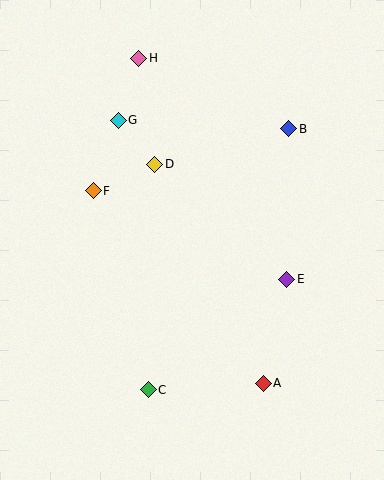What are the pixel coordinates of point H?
Point H is at (139, 58).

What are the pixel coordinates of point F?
Point F is at (93, 191).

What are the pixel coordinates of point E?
Point E is at (287, 279).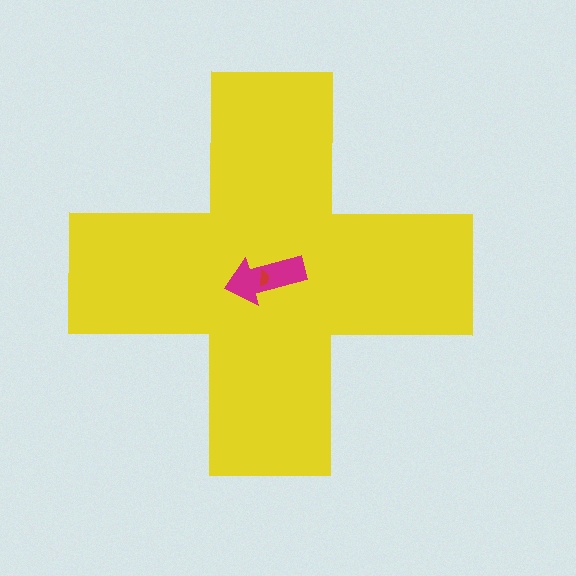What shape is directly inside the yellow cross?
The magenta arrow.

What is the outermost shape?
The yellow cross.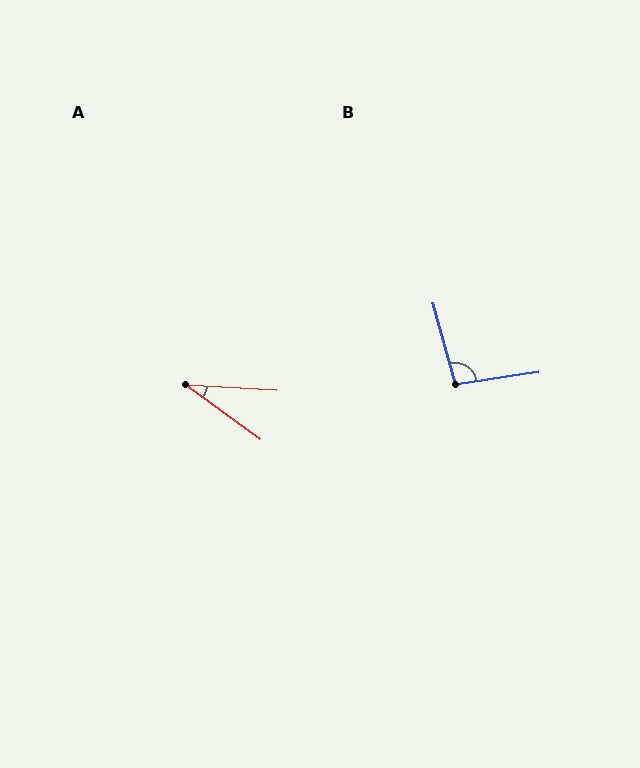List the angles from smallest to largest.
A (33°), B (97°).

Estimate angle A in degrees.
Approximately 33 degrees.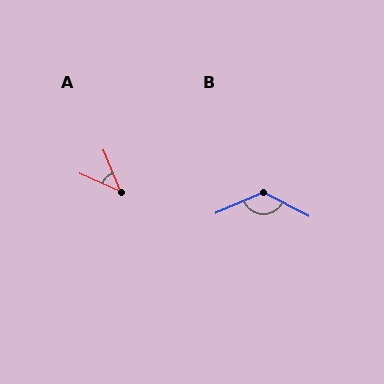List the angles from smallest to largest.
A (44°), B (129°).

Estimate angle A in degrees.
Approximately 44 degrees.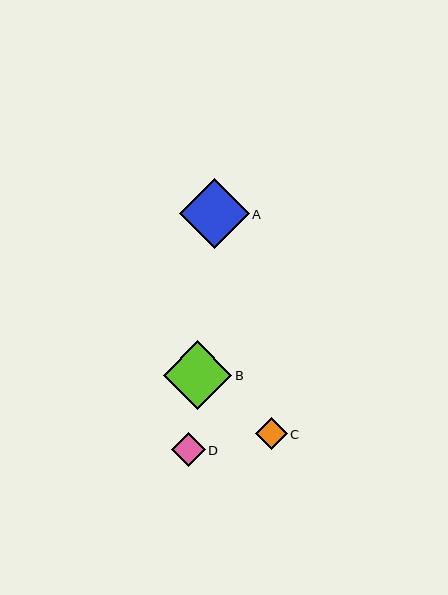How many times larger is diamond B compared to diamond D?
Diamond B is approximately 2.0 times the size of diamond D.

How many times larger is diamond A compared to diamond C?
Diamond A is approximately 2.2 times the size of diamond C.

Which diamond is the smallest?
Diamond C is the smallest with a size of approximately 32 pixels.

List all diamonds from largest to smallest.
From largest to smallest: A, B, D, C.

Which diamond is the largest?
Diamond A is the largest with a size of approximately 69 pixels.